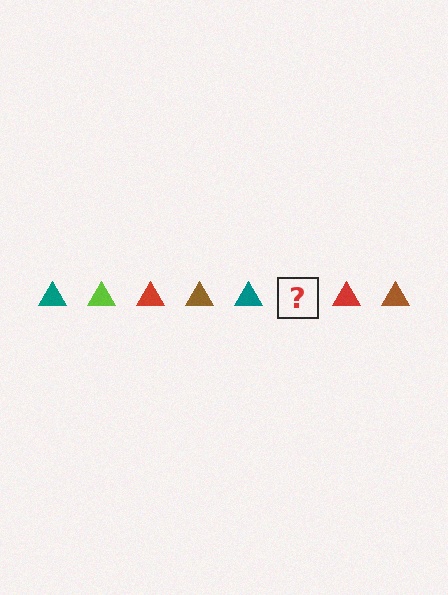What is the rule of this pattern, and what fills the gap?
The rule is that the pattern cycles through teal, lime, red, brown triangles. The gap should be filled with a lime triangle.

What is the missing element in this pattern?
The missing element is a lime triangle.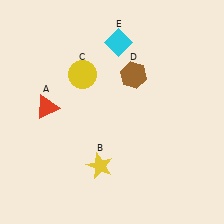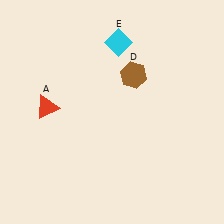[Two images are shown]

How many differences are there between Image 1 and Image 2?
There are 2 differences between the two images.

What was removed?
The yellow circle (C), the yellow star (B) were removed in Image 2.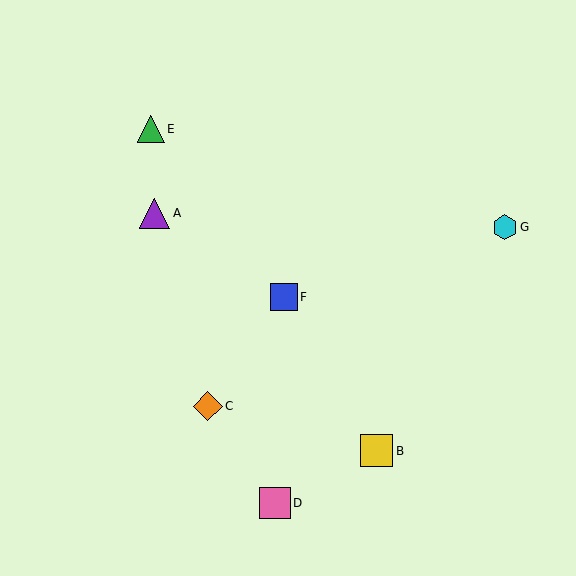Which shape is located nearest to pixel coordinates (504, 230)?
The cyan hexagon (labeled G) at (505, 227) is nearest to that location.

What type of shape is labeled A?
Shape A is a purple triangle.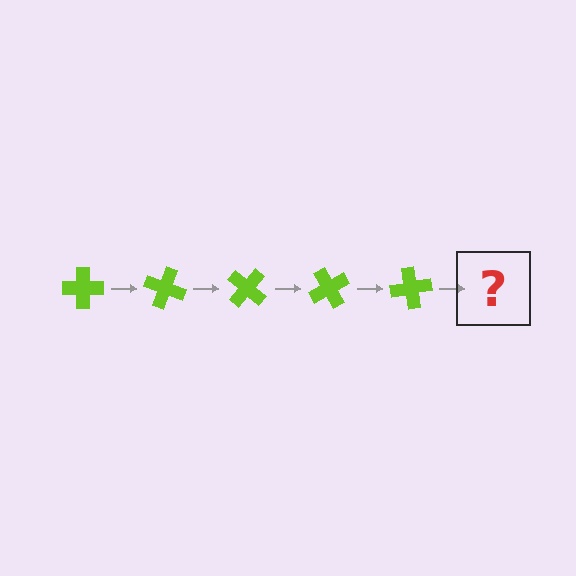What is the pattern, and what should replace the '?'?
The pattern is that the cross rotates 20 degrees each step. The '?' should be a lime cross rotated 100 degrees.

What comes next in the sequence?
The next element should be a lime cross rotated 100 degrees.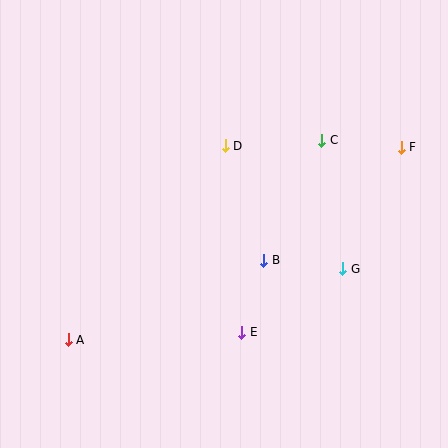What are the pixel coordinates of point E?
Point E is at (242, 332).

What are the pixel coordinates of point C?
Point C is at (322, 140).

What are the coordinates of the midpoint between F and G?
The midpoint between F and G is at (372, 208).